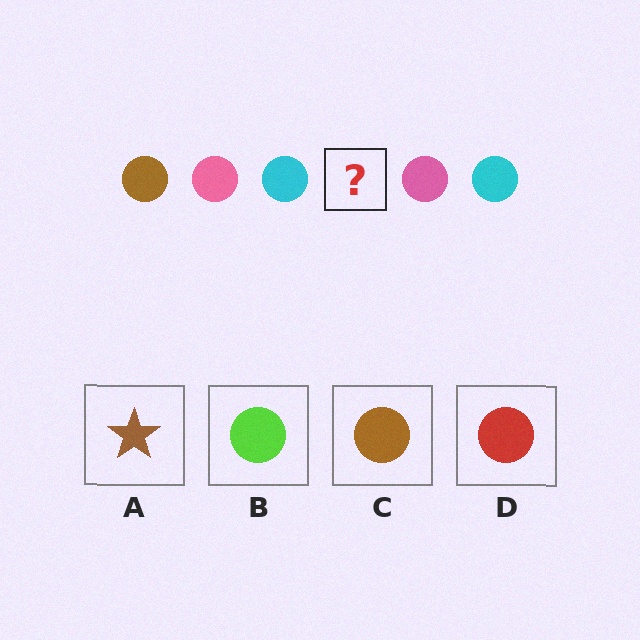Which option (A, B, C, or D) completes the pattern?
C.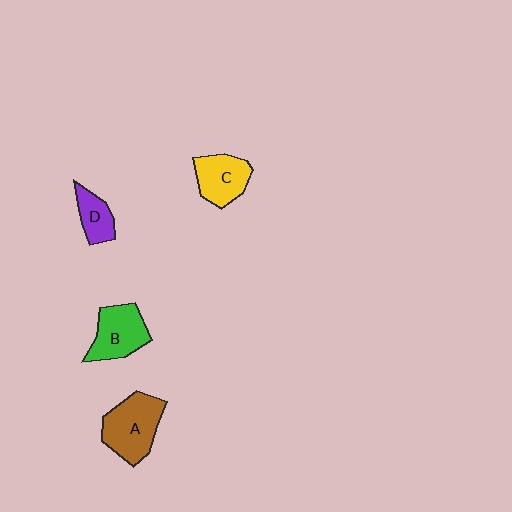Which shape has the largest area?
Shape A (brown).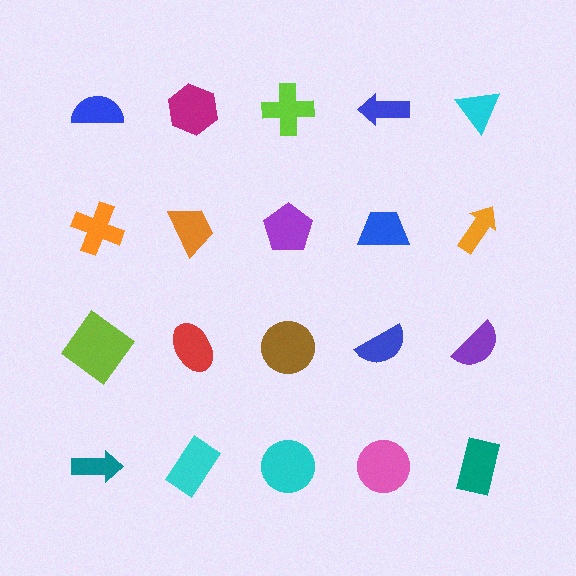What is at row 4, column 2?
A cyan rectangle.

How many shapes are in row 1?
5 shapes.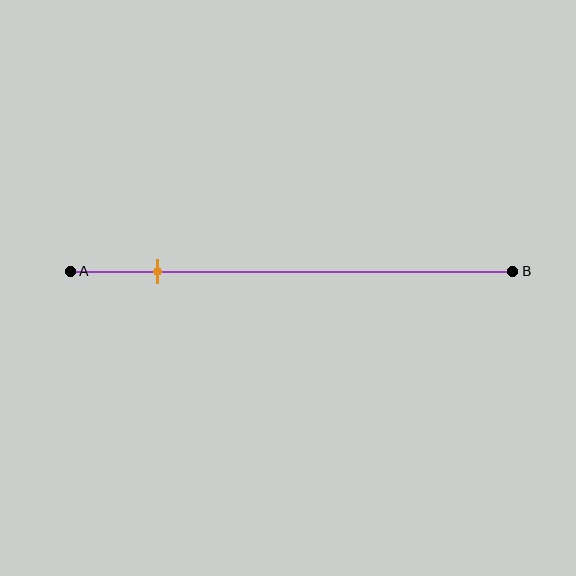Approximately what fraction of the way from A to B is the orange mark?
The orange mark is approximately 20% of the way from A to B.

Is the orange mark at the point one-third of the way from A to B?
No, the mark is at about 20% from A, not at the 33% one-third point.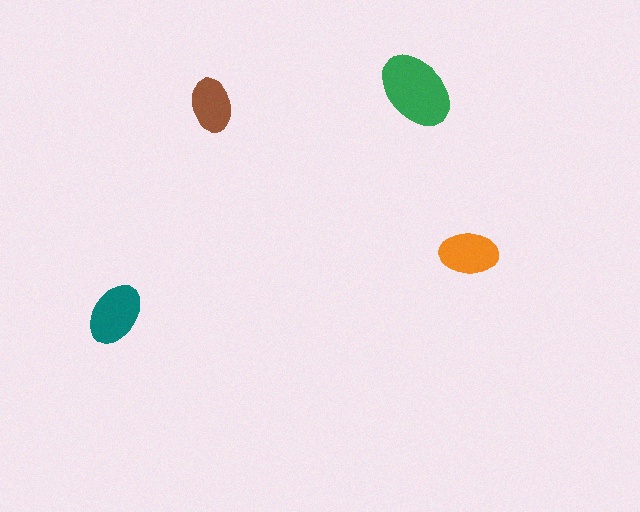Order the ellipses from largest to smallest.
the green one, the teal one, the orange one, the brown one.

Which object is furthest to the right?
The orange ellipse is rightmost.